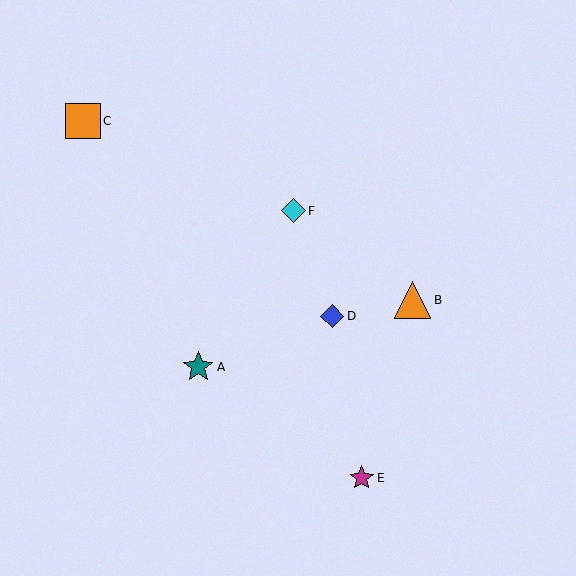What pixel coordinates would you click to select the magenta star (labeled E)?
Click at (362, 478) to select the magenta star E.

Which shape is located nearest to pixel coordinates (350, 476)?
The magenta star (labeled E) at (362, 478) is nearest to that location.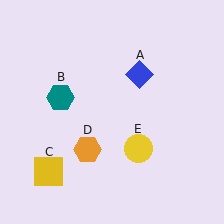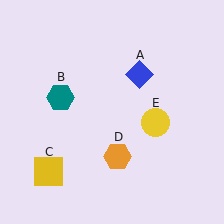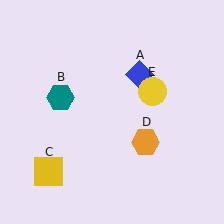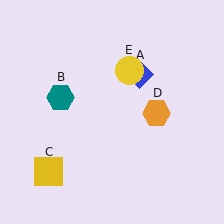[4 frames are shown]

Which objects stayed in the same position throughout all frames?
Blue diamond (object A) and teal hexagon (object B) and yellow square (object C) remained stationary.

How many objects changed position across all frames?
2 objects changed position: orange hexagon (object D), yellow circle (object E).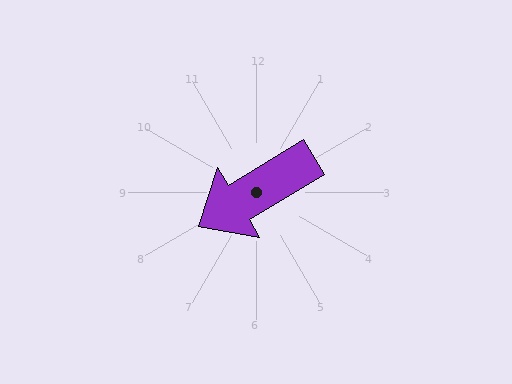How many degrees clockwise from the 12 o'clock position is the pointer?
Approximately 239 degrees.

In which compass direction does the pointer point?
Southwest.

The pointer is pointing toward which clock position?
Roughly 8 o'clock.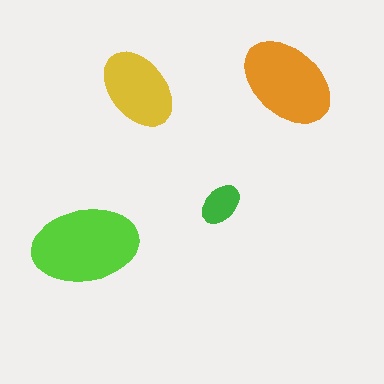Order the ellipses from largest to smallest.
the lime one, the orange one, the yellow one, the green one.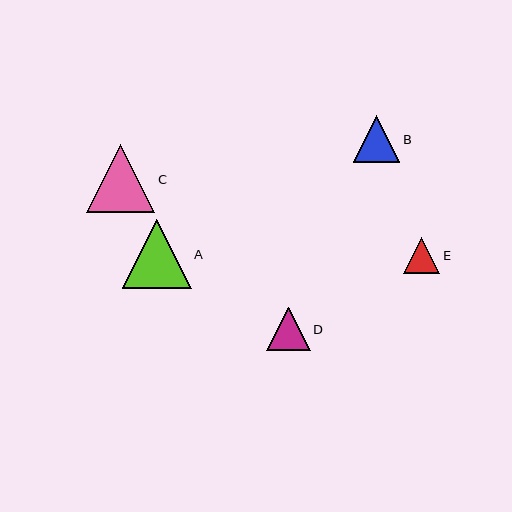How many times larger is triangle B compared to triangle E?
Triangle B is approximately 1.3 times the size of triangle E.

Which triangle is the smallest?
Triangle E is the smallest with a size of approximately 37 pixels.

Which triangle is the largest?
Triangle A is the largest with a size of approximately 69 pixels.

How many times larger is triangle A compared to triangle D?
Triangle A is approximately 1.6 times the size of triangle D.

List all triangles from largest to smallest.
From largest to smallest: A, C, B, D, E.